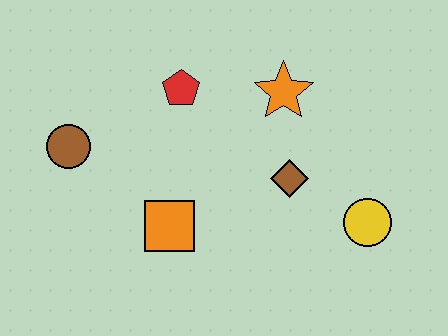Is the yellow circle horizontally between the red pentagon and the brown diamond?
No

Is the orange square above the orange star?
No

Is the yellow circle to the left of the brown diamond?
No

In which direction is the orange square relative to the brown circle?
The orange square is to the right of the brown circle.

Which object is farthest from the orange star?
The brown circle is farthest from the orange star.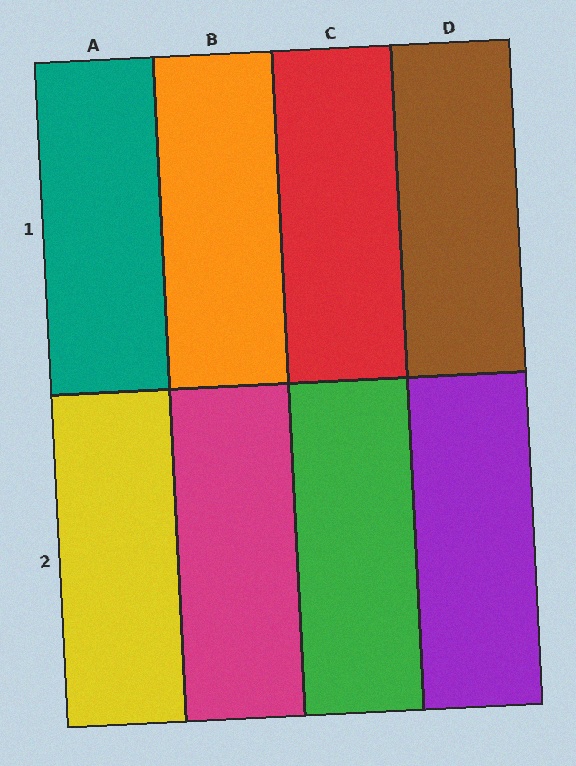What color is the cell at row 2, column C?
Green.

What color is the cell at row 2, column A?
Yellow.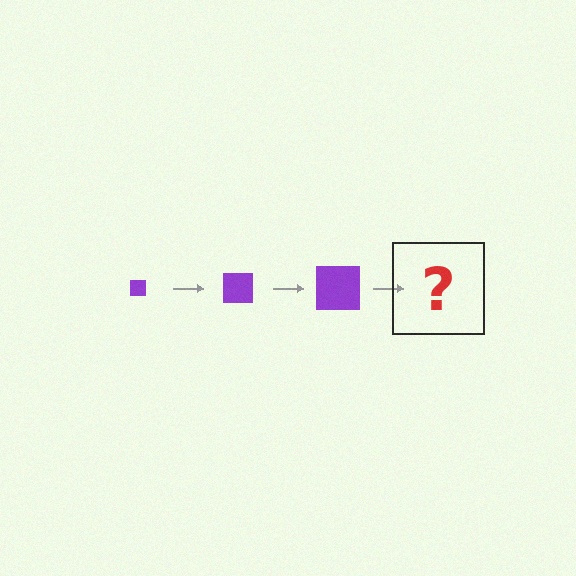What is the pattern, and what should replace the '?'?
The pattern is that the square gets progressively larger each step. The '?' should be a purple square, larger than the previous one.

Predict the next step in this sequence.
The next step is a purple square, larger than the previous one.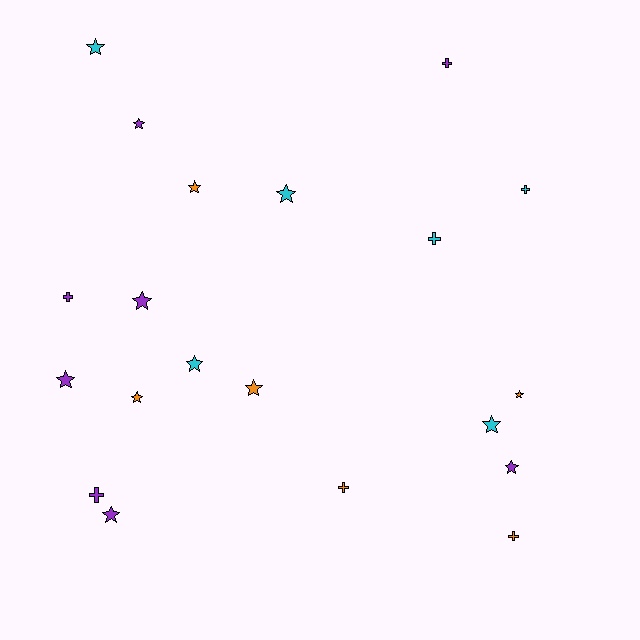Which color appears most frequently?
Purple, with 8 objects.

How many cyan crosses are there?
There are 2 cyan crosses.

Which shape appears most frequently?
Star, with 13 objects.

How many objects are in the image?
There are 20 objects.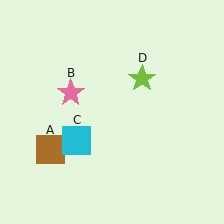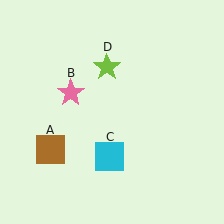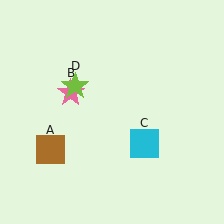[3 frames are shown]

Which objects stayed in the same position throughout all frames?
Brown square (object A) and pink star (object B) remained stationary.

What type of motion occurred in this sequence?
The cyan square (object C), lime star (object D) rotated counterclockwise around the center of the scene.